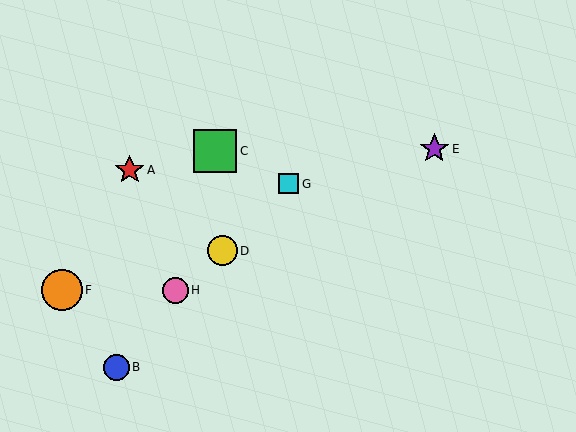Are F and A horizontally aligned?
No, F is at y≈290 and A is at y≈170.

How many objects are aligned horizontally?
2 objects (F, H) are aligned horizontally.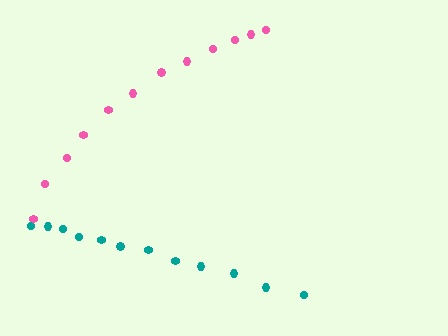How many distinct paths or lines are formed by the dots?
There are 2 distinct paths.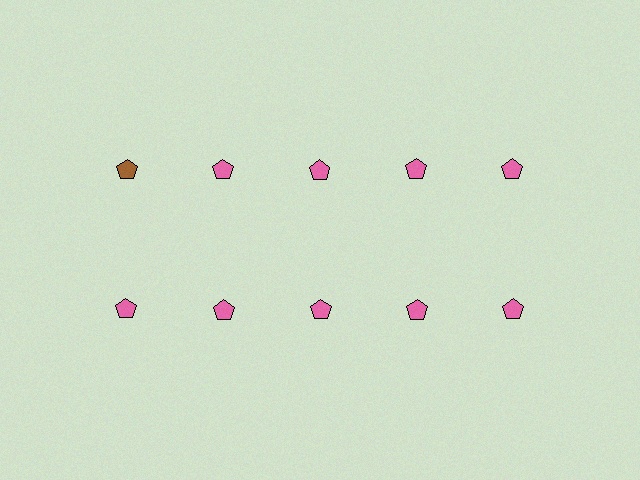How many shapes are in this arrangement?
There are 10 shapes arranged in a grid pattern.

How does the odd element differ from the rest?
It has a different color: brown instead of pink.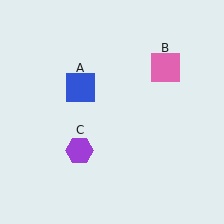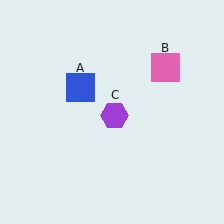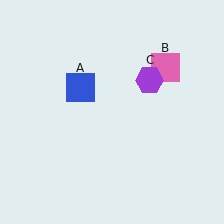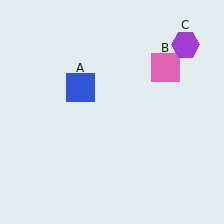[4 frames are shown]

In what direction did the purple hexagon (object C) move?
The purple hexagon (object C) moved up and to the right.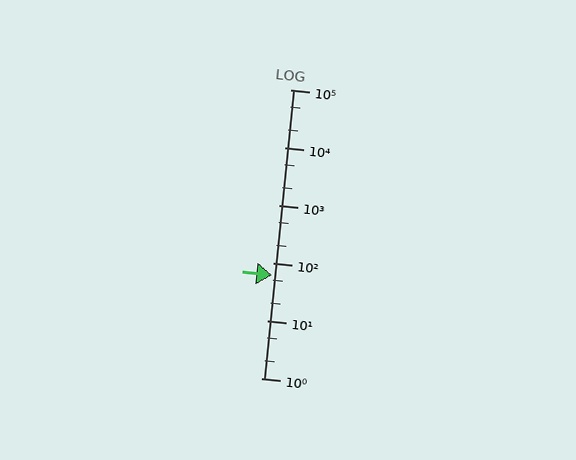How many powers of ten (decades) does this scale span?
The scale spans 5 decades, from 1 to 100000.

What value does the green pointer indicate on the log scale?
The pointer indicates approximately 61.